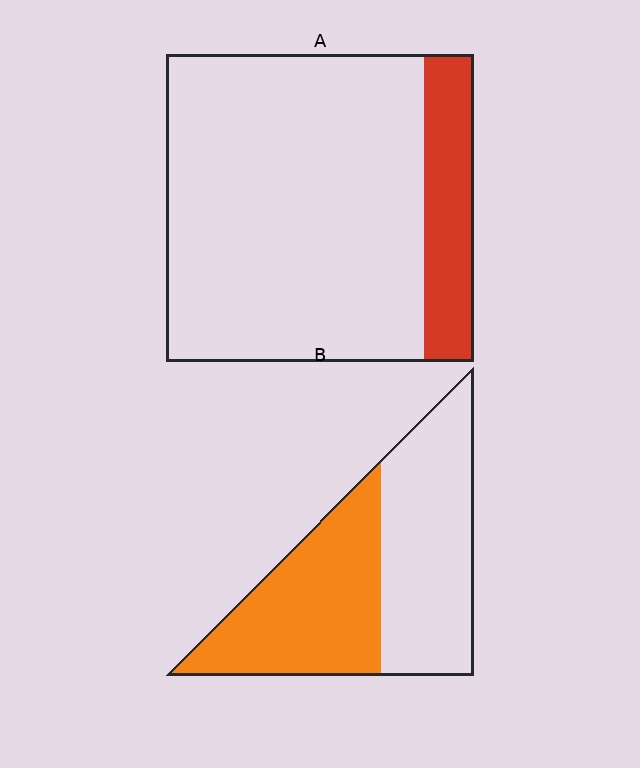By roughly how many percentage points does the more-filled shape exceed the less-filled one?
By roughly 35 percentage points (B over A).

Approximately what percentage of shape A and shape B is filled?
A is approximately 15% and B is approximately 50%.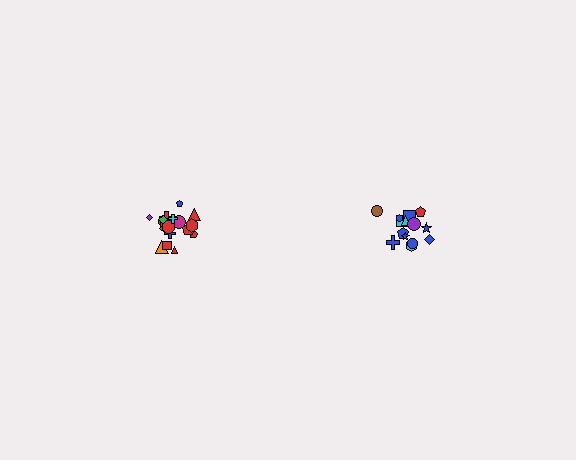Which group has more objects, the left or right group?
The left group.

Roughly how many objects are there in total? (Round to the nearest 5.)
Roughly 35 objects in total.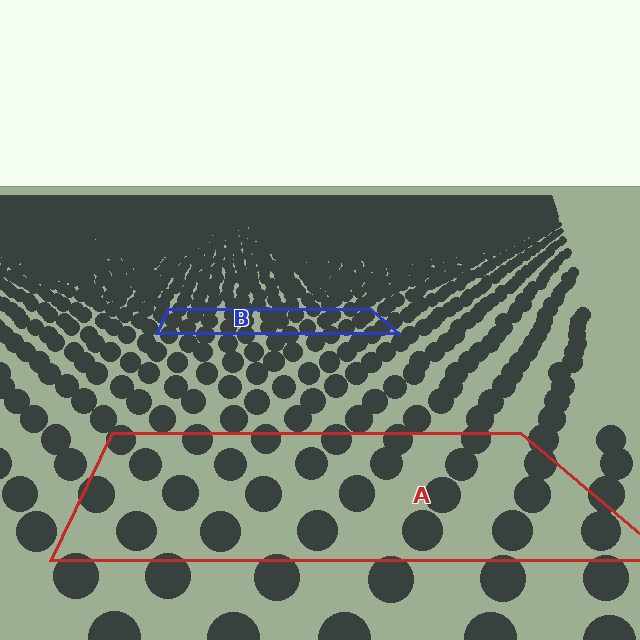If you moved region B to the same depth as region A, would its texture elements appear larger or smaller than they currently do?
They would appear larger. At a closer depth, the same texture elements are projected at a bigger on-screen size.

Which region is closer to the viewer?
Region A is closer. The texture elements there are larger and more spread out.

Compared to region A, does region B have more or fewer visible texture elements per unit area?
Region B has more texture elements per unit area — they are packed more densely because it is farther away.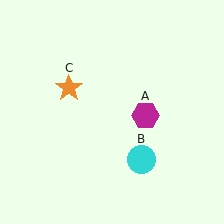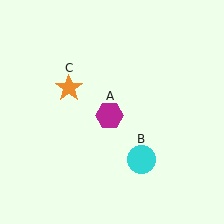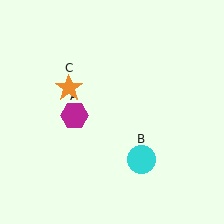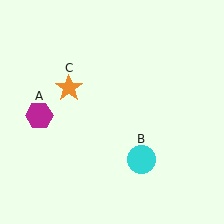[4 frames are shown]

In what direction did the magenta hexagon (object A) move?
The magenta hexagon (object A) moved left.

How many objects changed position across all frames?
1 object changed position: magenta hexagon (object A).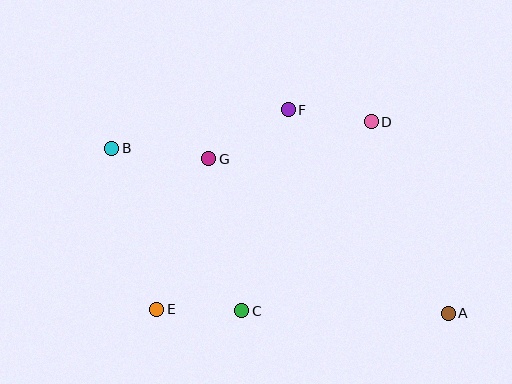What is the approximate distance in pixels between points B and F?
The distance between B and F is approximately 181 pixels.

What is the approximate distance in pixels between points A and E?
The distance between A and E is approximately 292 pixels.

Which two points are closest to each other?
Points D and F are closest to each other.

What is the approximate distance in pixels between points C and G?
The distance between C and G is approximately 155 pixels.